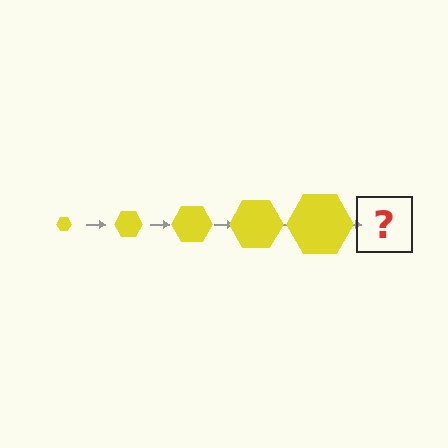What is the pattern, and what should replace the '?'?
The pattern is that the hexagon gets progressively larger each step. The '?' should be a yellow hexagon, larger than the previous one.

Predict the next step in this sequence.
The next step is a yellow hexagon, larger than the previous one.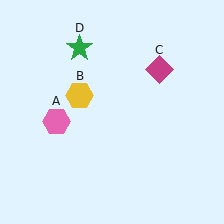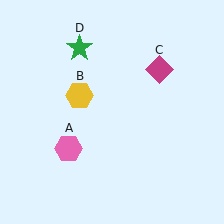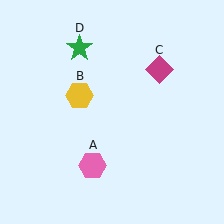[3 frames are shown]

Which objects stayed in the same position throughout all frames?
Yellow hexagon (object B) and magenta diamond (object C) and green star (object D) remained stationary.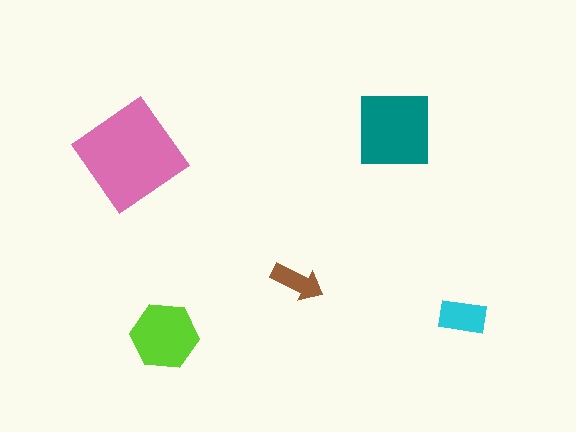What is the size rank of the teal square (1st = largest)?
2nd.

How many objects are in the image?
There are 5 objects in the image.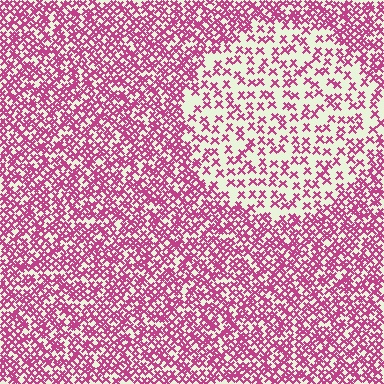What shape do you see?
I see a circle.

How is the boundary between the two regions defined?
The boundary is defined by a change in element density (approximately 2.3x ratio). All elements are the same color, size, and shape.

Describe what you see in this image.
The image contains small magenta elements arranged at two different densities. A circle-shaped region is visible where the elements are less densely packed than the surrounding area.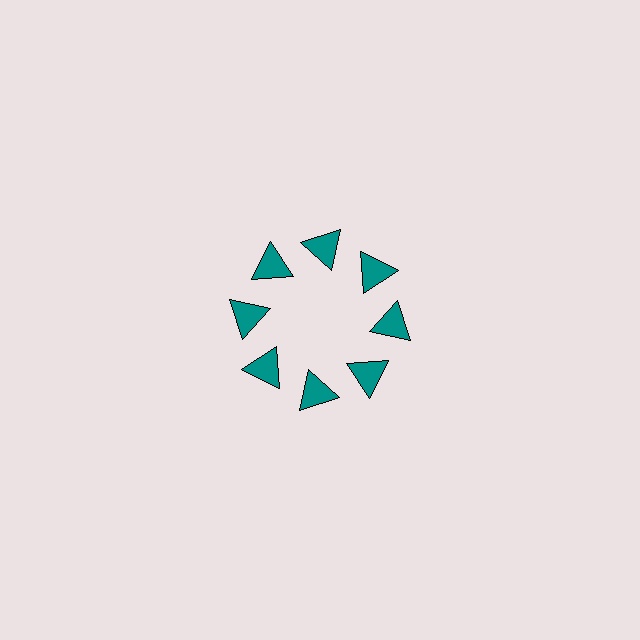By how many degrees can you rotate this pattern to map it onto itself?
The pattern maps onto itself every 45 degrees of rotation.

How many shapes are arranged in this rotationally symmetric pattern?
There are 8 shapes, arranged in 8 groups of 1.